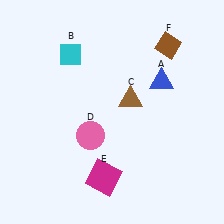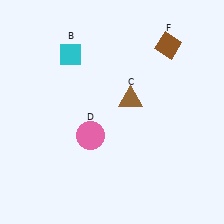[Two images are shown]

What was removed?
The blue triangle (A), the magenta square (E) were removed in Image 2.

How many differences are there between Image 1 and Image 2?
There are 2 differences between the two images.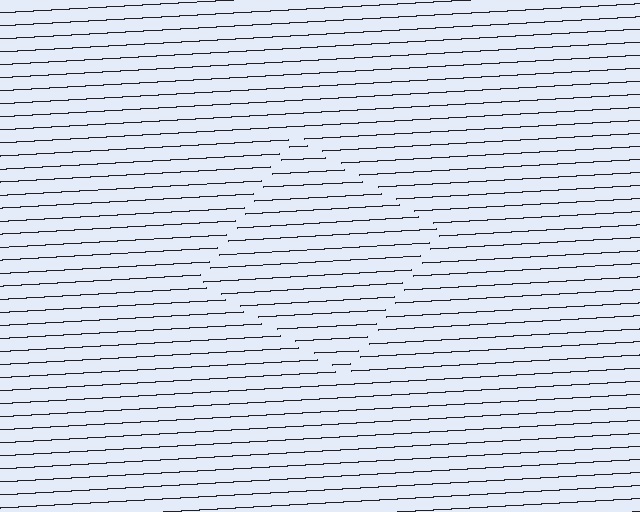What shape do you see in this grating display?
An illusory square. The interior of the shape contains the same grating, shifted by half a period — the contour is defined by the phase discontinuity where line-ends from the inner and outer gratings abut.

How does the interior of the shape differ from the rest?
The interior of the shape contains the same grating, shifted by half a period — the contour is defined by the phase discontinuity where line-ends from the inner and outer gratings abut.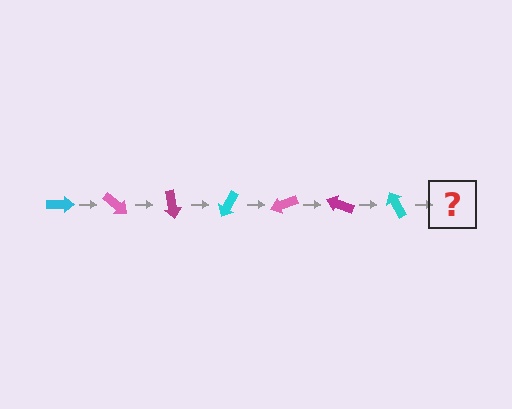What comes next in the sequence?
The next element should be a pink arrow, rotated 280 degrees from the start.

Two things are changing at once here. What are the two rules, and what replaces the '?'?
The two rules are that it rotates 40 degrees each step and the color cycles through cyan, pink, and magenta. The '?' should be a pink arrow, rotated 280 degrees from the start.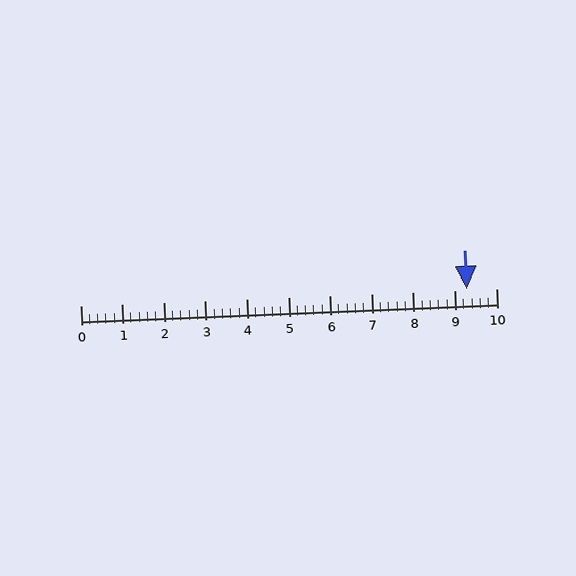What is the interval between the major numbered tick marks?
The major tick marks are spaced 1 units apart.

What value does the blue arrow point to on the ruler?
The blue arrow points to approximately 9.3.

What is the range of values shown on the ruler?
The ruler shows values from 0 to 10.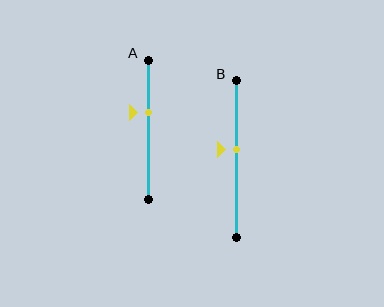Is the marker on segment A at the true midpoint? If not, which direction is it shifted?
No, the marker on segment A is shifted upward by about 13% of the segment length.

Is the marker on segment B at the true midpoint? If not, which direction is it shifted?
No, the marker on segment B is shifted upward by about 6% of the segment length.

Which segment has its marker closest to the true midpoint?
Segment B has its marker closest to the true midpoint.